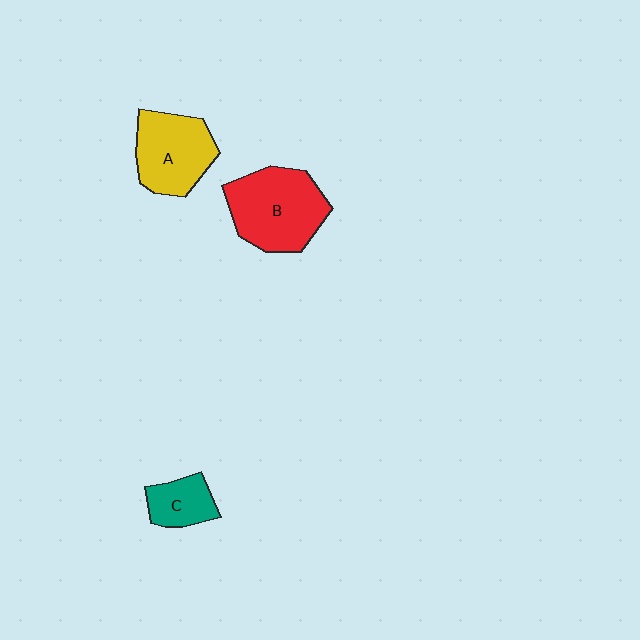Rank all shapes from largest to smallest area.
From largest to smallest: B (red), A (yellow), C (teal).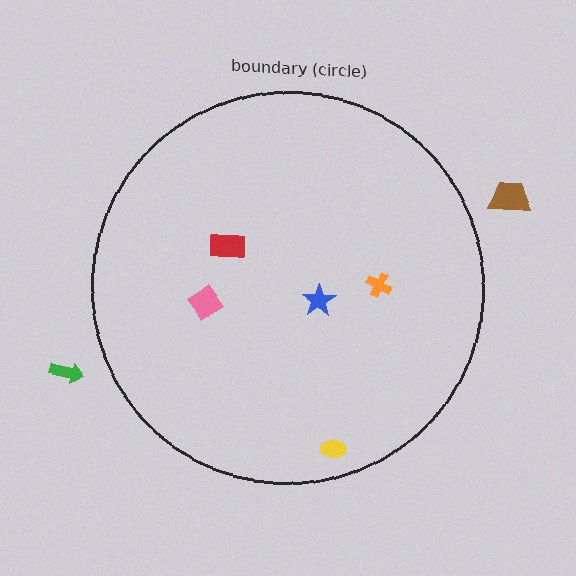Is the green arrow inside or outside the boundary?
Outside.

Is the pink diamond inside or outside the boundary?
Inside.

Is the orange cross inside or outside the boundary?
Inside.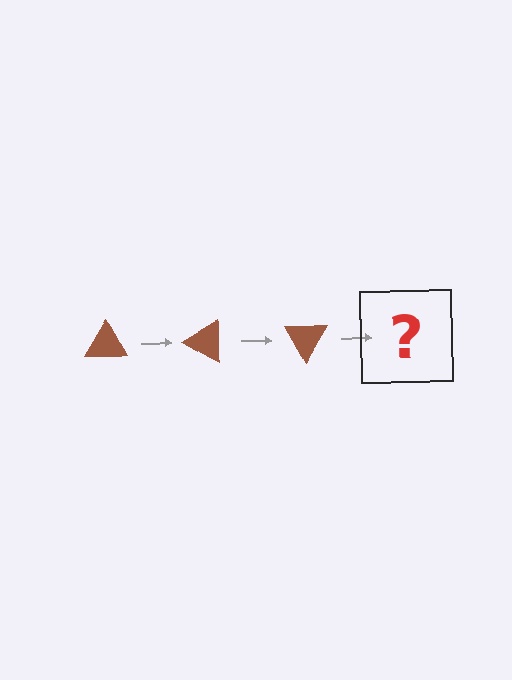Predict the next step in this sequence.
The next step is a brown triangle rotated 90 degrees.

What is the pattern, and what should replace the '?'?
The pattern is that the triangle rotates 30 degrees each step. The '?' should be a brown triangle rotated 90 degrees.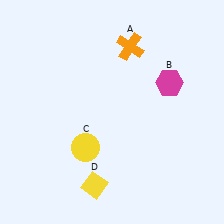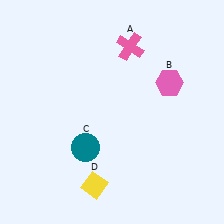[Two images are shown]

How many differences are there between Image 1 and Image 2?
There are 3 differences between the two images.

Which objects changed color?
A changed from orange to pink. B changed from magenta to pink. C changed from yellow to teal.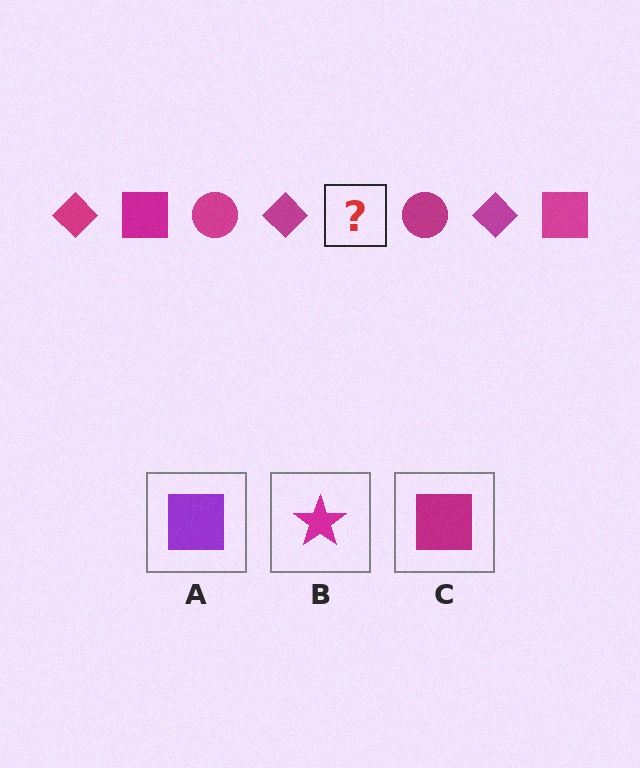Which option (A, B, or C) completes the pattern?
C.